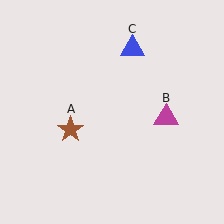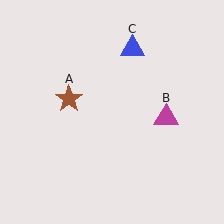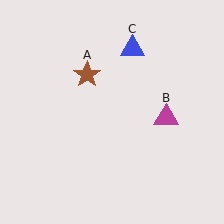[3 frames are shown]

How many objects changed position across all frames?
1 object changed position: brown star (object A).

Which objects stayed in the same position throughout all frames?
Magenta triangle (object B) and blue triangle (object C) remained stationary.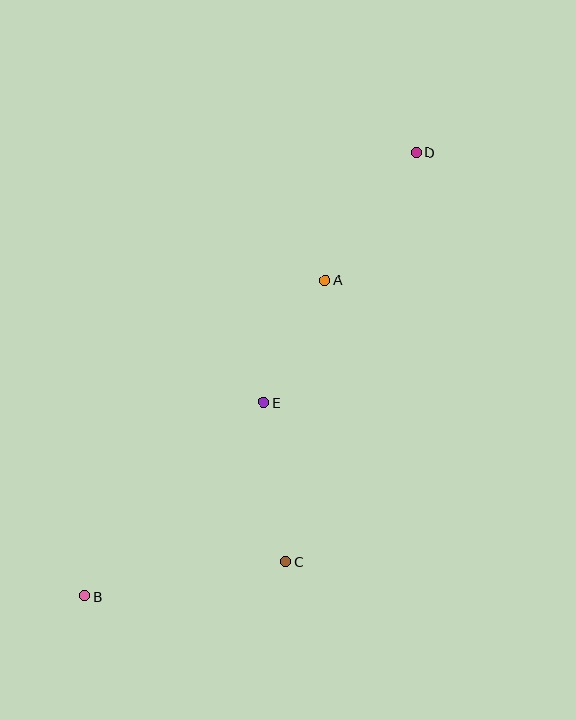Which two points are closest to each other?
Points A and E are closest to each other.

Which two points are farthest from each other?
Points B and D are farthest from each other.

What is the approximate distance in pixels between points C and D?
The distance between C and D is approximately 430 pixels.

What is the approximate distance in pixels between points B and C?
The distance between B and C is approximately 204 pixels.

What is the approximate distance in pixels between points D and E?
The distance between D and E is approximately 292 pixels.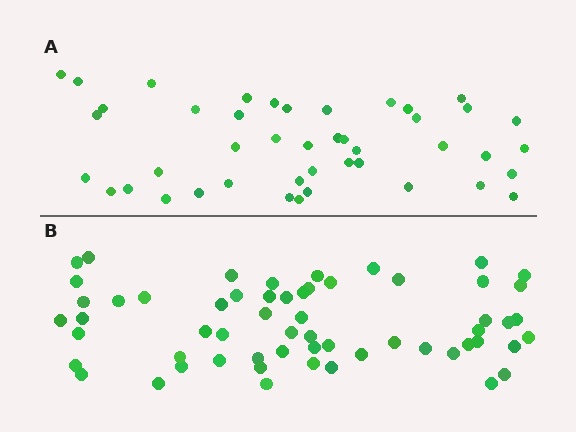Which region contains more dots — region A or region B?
Region B (the bottom region) has more dots.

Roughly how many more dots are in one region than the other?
Region B has approximately 15 more dots than region A.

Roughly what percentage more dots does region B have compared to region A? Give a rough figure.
About 35% more.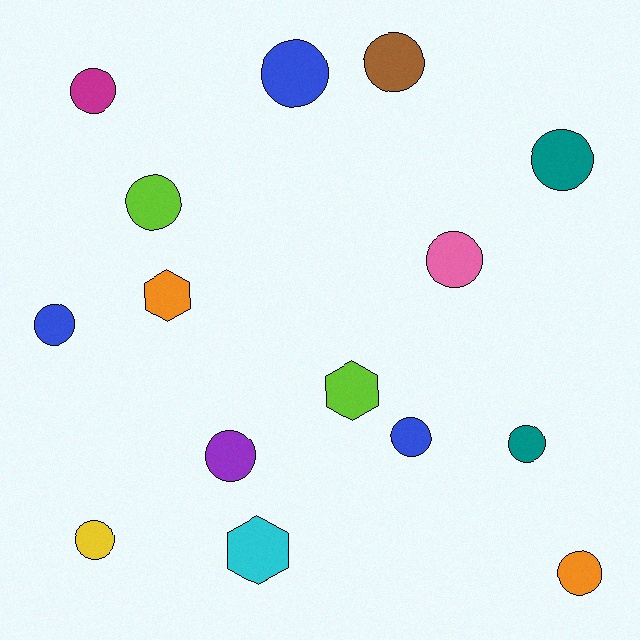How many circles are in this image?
There are 12 circles.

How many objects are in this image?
There are 15 objects.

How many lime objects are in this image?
There are 2 lime objects.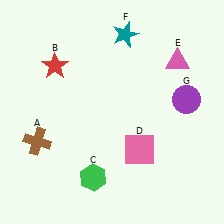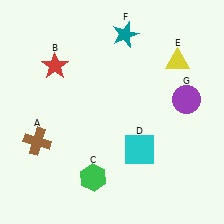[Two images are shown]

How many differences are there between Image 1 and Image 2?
There are 2 differences between the two images.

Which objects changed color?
D changed from pink to cyan. E changed from pink to yellow.